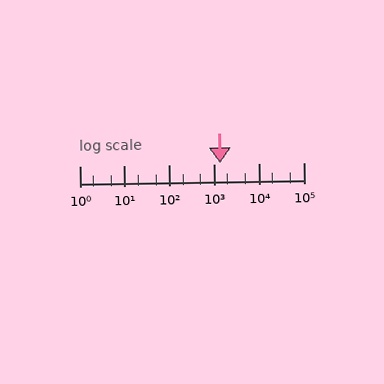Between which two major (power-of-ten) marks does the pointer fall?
The pointer is between 1000 and 10000.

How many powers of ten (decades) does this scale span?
The scale spans 5 decades, from 1 to 100000.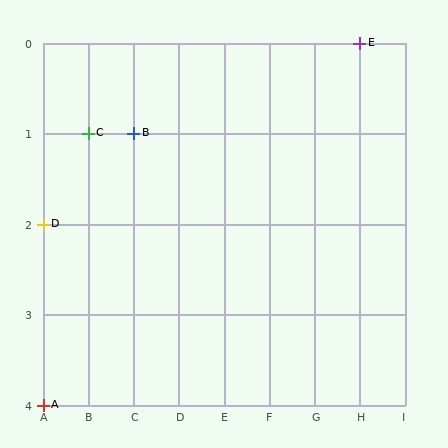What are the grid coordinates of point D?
Point D is at grid coordinates (A, 2).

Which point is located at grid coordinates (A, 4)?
Point A is at (A, 4).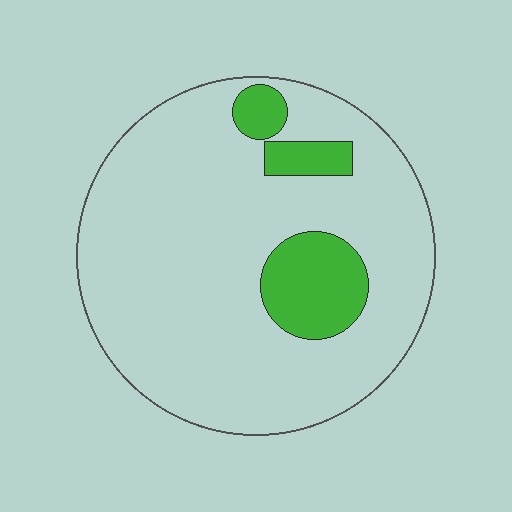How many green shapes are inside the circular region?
3.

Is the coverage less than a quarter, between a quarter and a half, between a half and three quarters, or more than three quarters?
Less than a quarter.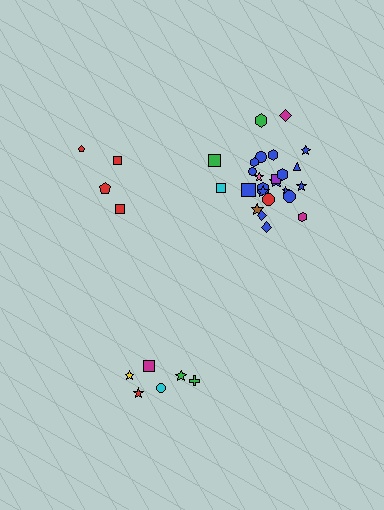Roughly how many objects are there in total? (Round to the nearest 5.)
Roughly 35 objects in total.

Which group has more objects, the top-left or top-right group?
The top-right group.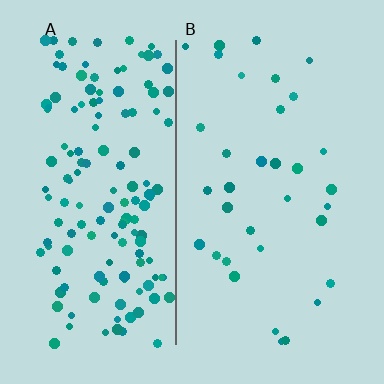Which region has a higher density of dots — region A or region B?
A (the left).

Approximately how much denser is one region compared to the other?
Approximately 4.4× — region A over region B.